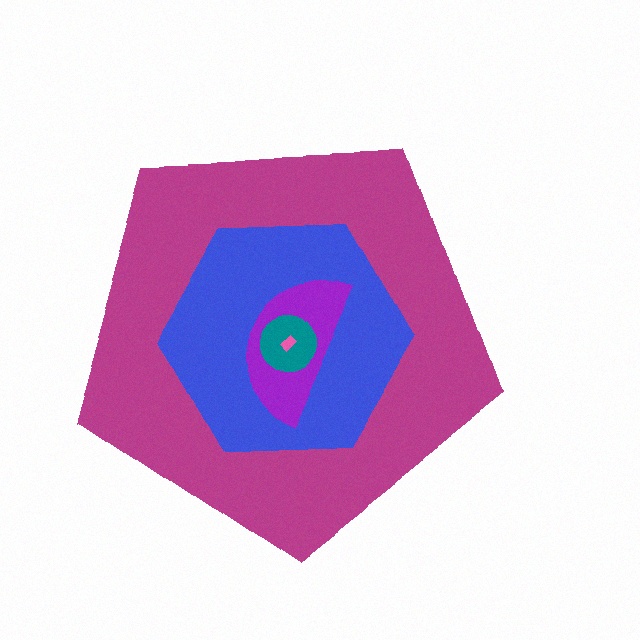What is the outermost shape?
The magenta pentagon.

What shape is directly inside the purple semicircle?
The teal circle.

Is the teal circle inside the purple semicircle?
Yes.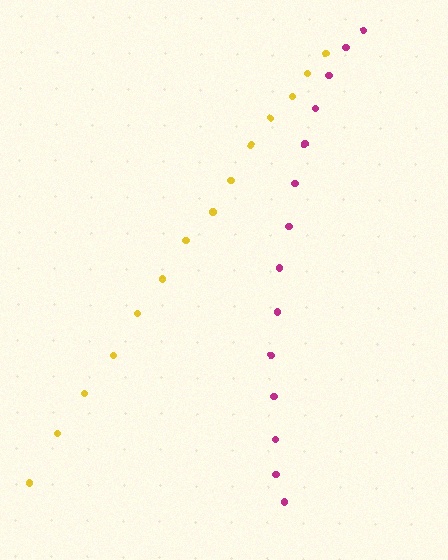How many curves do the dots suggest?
There are 2 distinct paths.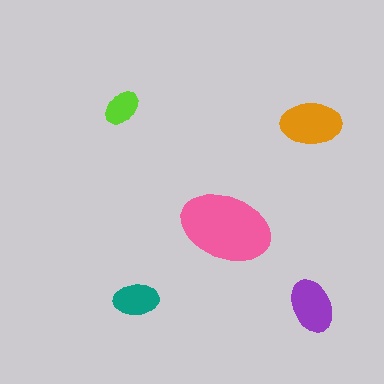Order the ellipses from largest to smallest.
the pink one, the orange one, the purple one, the teal one, the lime one.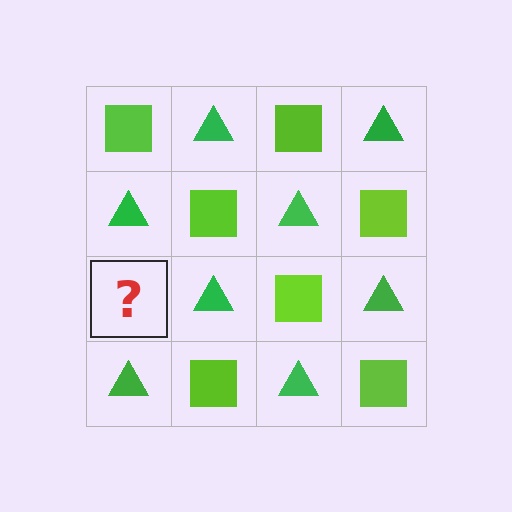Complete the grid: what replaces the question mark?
The question mark should be replaced with a lime square.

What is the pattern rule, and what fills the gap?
The rule is that it alternates lime square and green triangle in a checkerboard pattern. The gap should be filled with a lime square.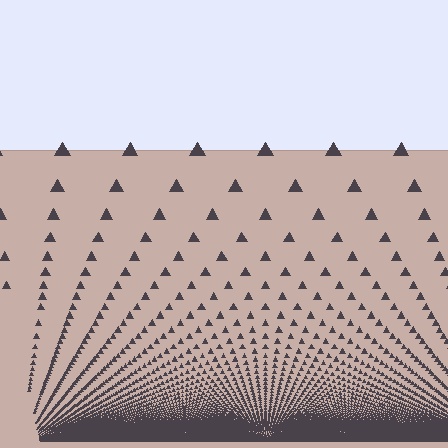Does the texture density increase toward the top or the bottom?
Density increases toward the bottom.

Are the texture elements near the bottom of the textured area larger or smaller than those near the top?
Smaller. The gradient is inverted — elements near the bottom are smaller and denser.